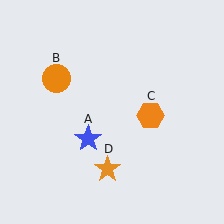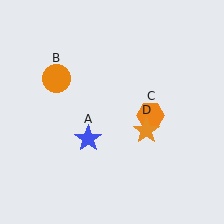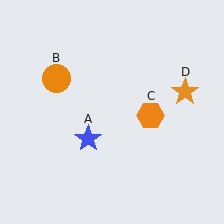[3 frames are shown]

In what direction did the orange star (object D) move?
The orange star (object D) moved up and to the right.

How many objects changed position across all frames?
1 object changed position: orange star (object D).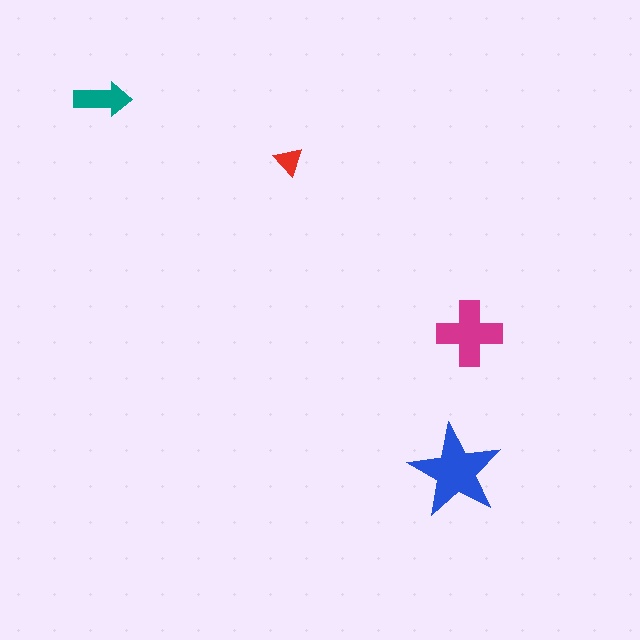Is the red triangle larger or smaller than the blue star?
Smaller.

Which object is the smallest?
The red triangle.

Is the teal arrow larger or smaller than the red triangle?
Larger.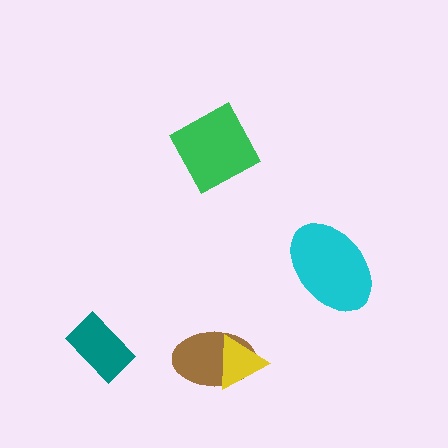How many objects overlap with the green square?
0 objects overlap with the green square.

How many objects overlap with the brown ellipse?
1 object overlaps with the brown ellipse.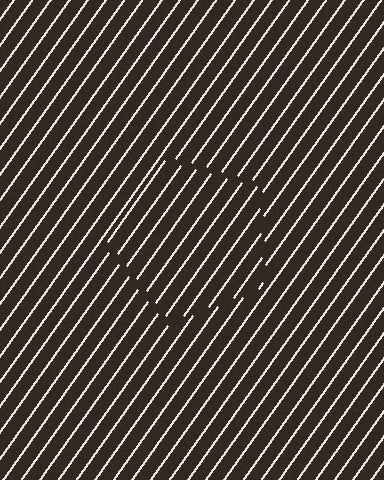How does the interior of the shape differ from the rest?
The interior of the shape contains the same grating, shifted by half a period — the contour is defined by the phase discontinuity where line-ends from the inner and outer gratings abut.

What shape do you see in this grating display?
An illusory pentagon. The interior of the shape contains the same grating, shifted by half a period — the contour is defined by the phase discontinuity where line-ends from the inner and outer gratings abut.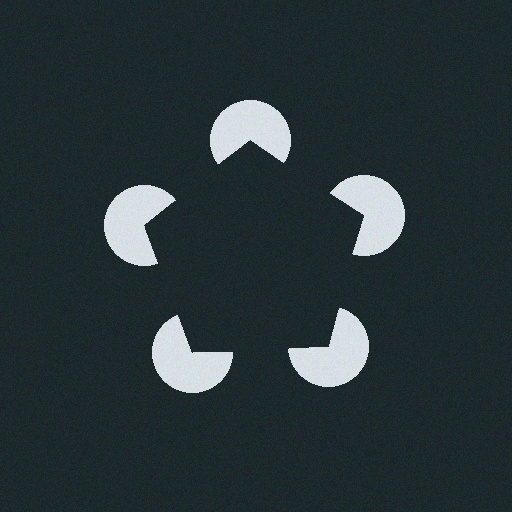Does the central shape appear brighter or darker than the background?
It typically appears slightly darker than the background, even though no actual brightness change is drawn.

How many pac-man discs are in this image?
There are 5 — one at each vertex of the illusory pentagon.